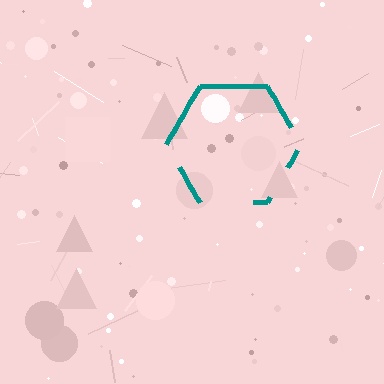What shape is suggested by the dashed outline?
The dashed outline suggests a hexagon.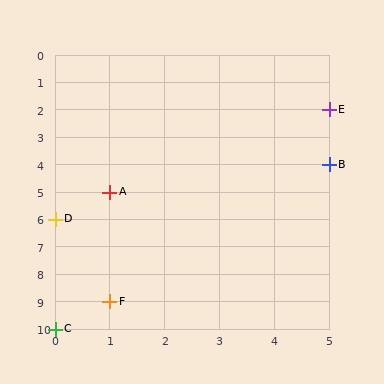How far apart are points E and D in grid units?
Points E and D are 5 columns and 4 rows apart (about 6.4 grid units diagonally).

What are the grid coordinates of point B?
Point B is at grid coordinates (5, 4).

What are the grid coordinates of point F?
Point F is at grid coordinates (1, 9).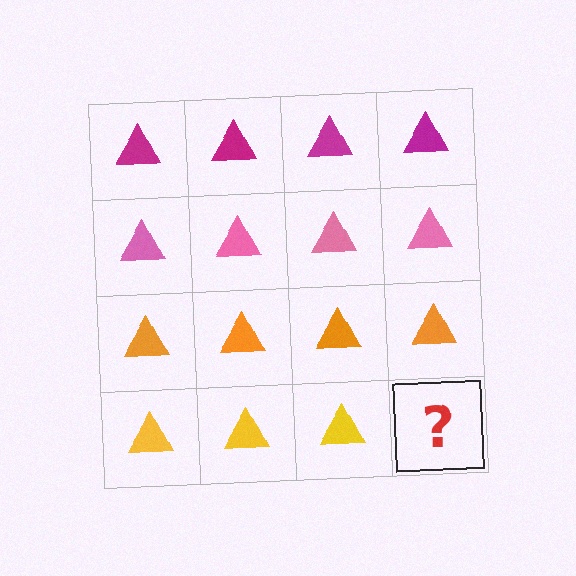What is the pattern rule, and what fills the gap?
The rule is that each row has a consistent color. The gap should be filled with a yellow triangle.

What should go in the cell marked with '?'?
The missing cell should contain a yellow triangle.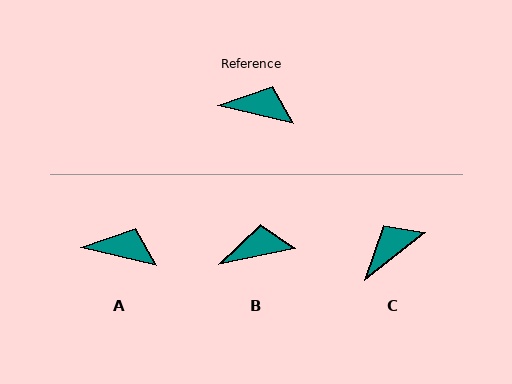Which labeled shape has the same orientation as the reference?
A.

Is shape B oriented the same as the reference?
No, it is off by about 25 degrees.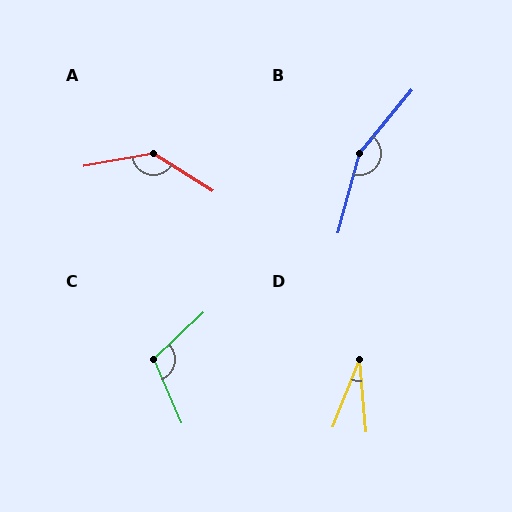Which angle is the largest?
B, at approximately 156 degrees.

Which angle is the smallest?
D, at approximately 26 degrees.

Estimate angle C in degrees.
Approximately 110 degrees.